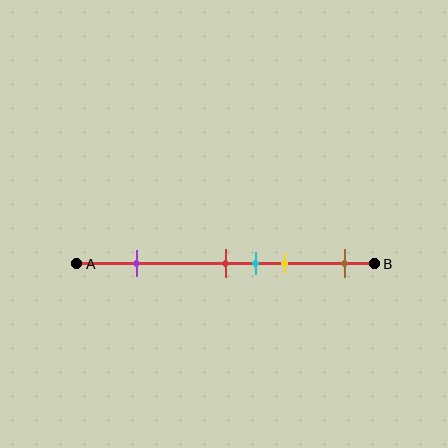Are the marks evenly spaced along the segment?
No, the marks are not evenly spaced.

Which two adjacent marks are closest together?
The red and cyan marks are the closest adjacent pair.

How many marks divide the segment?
There are 5 marks dividing the segment.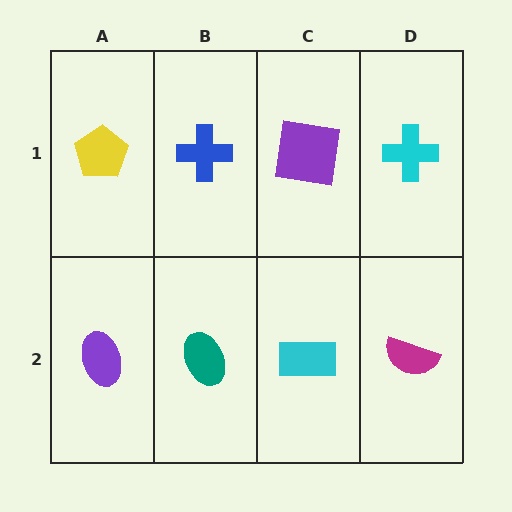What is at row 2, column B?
A teal ellipse.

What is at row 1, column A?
A yellow pentagon.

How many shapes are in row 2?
4 shapes.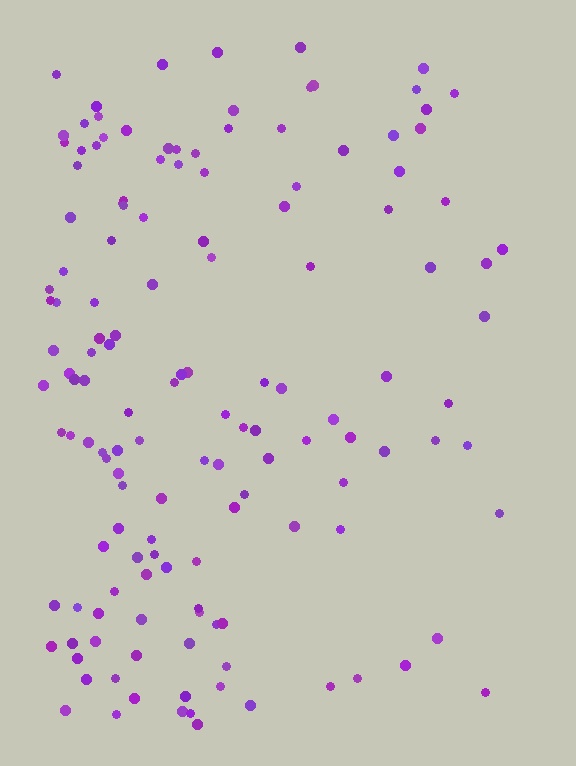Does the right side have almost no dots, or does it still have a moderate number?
Still a moderate number, just noticeably fewer than the left.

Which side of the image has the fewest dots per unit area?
The right.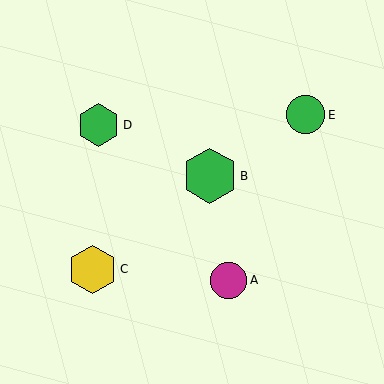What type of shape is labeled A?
Shape A is a magenta circle.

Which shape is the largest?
The green hexagon (labeled B) is the largest.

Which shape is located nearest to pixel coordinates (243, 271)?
The magenta circle (labeled A) at (229, 280) is nearest to that location.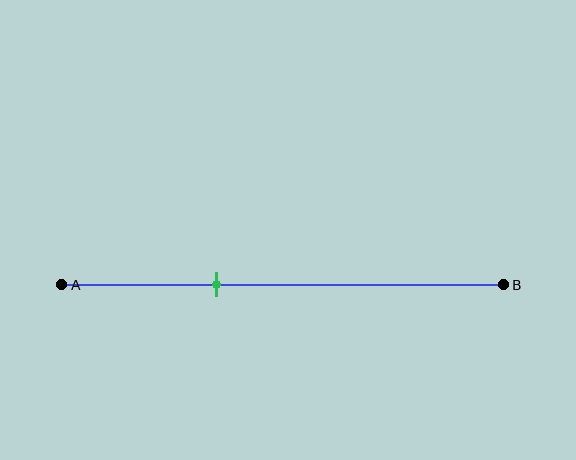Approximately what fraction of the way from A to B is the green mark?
The green mark is approximately 35% of the way from A to B.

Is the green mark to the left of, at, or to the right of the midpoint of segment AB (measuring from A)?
The green mark is to the left of the midpoint of segment AB.